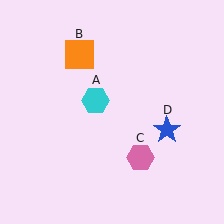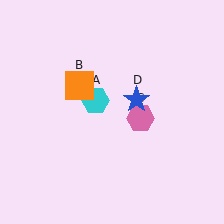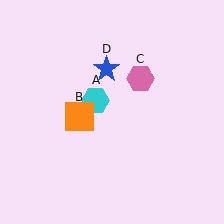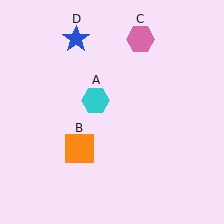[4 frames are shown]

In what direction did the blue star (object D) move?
The blue star (object D) moved up and to the left.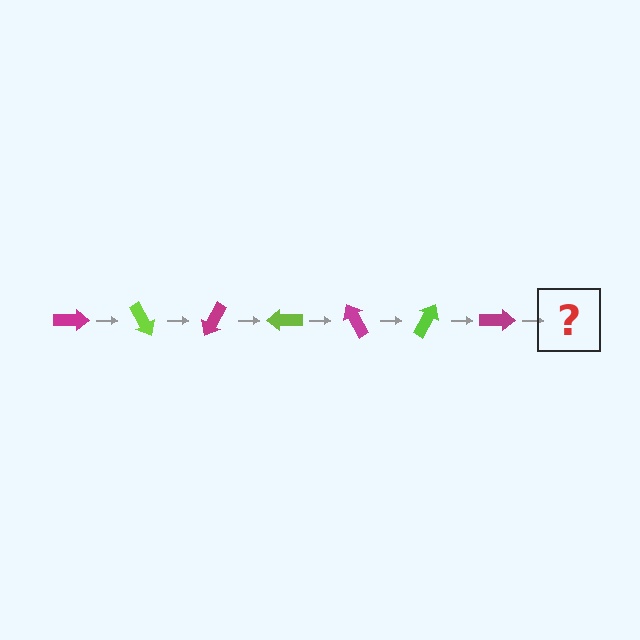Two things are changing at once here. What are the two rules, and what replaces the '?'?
The two rules are that it rotates 60 degrees each step and the color cycles through magenta and lime. The '?' should be a lime arrow, rotated 420 degrees from the start.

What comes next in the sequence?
The next element should be a lime arrow, rotated 420 degrees from the start.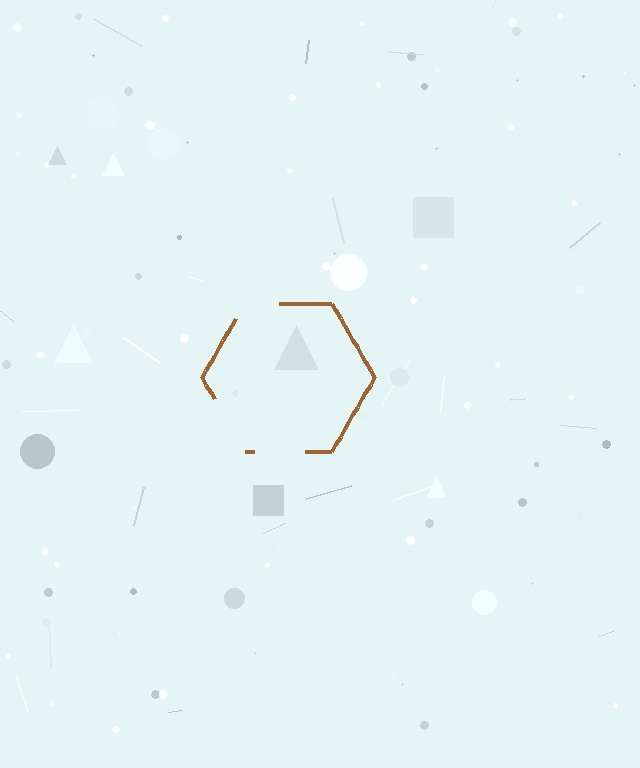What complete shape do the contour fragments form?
The contour fragments form a hexagon.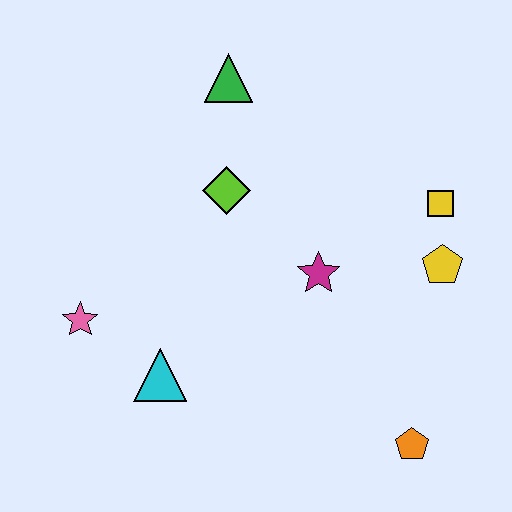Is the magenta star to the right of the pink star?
Yes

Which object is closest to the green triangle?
The lime diamond is closest to the green triangle.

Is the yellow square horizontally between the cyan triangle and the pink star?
No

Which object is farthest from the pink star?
The yellow square is farthest from the pink star.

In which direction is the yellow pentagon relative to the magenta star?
The yellow pentagon is to the right of the magenta star.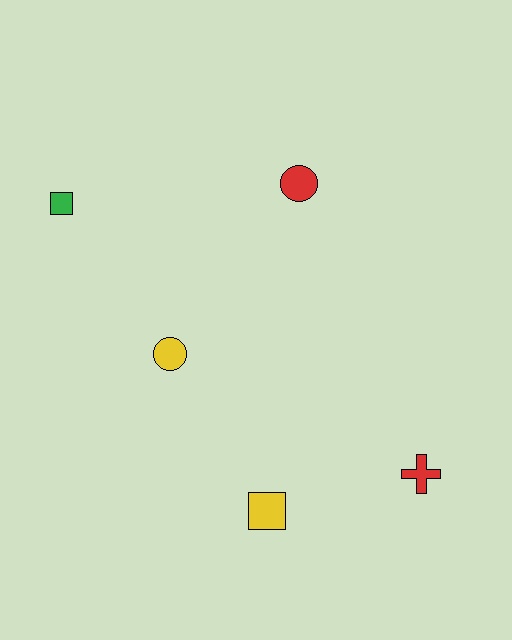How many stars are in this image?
There are no stars.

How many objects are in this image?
There are 5 objects.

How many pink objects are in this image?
There are no pink objects.